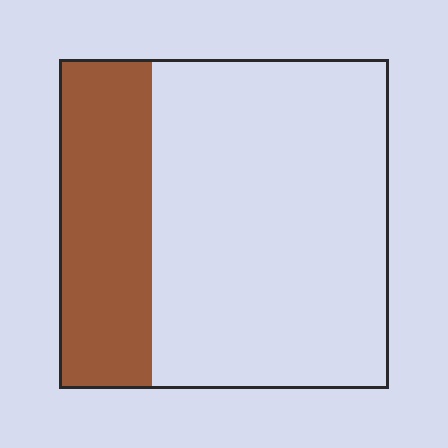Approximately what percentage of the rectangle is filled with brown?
Approximately 30%.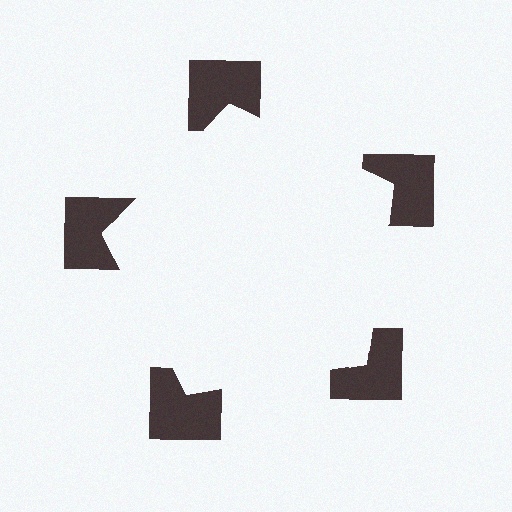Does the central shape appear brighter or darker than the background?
It typically appears slightly brighter than the background, even though no actual brightness change is drawn.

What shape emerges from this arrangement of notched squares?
An illusory pentagon — its edges are inferred from the aligned wedge cuts in the notched squares, not physically drawn.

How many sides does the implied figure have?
5 sides.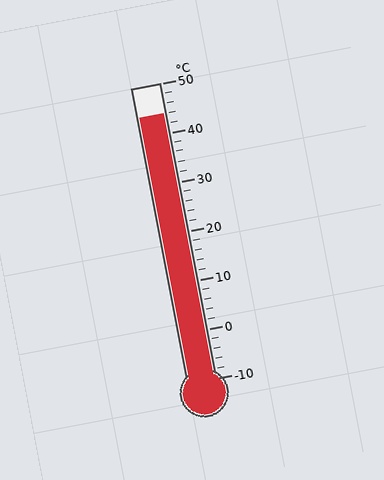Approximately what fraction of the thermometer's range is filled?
The thermometer is filled to approximately 90% of its range.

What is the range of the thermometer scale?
The thermometer scale ranges from -10°C to 50°C.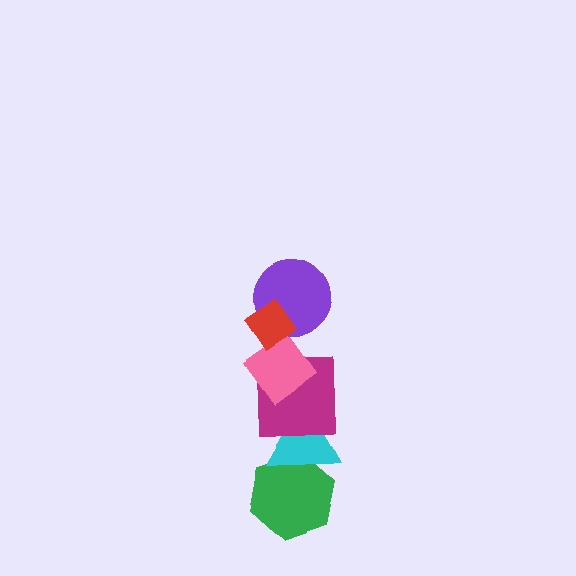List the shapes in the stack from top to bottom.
From top to bottom: the red diamond, the purple circle, the pink diamond, the magenta square, the cyan triangle, the green hexagon.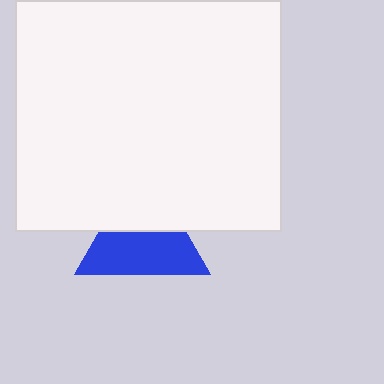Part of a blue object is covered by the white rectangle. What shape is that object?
It is a triangle.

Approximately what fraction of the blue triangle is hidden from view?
Roughly 40% of the blue triangle is hidden behind the white rectangle.